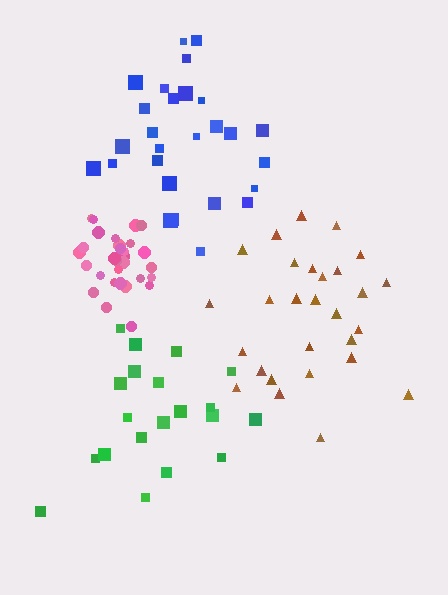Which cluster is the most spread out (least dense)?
Green.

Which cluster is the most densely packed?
Pink.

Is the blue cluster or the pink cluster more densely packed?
Pink.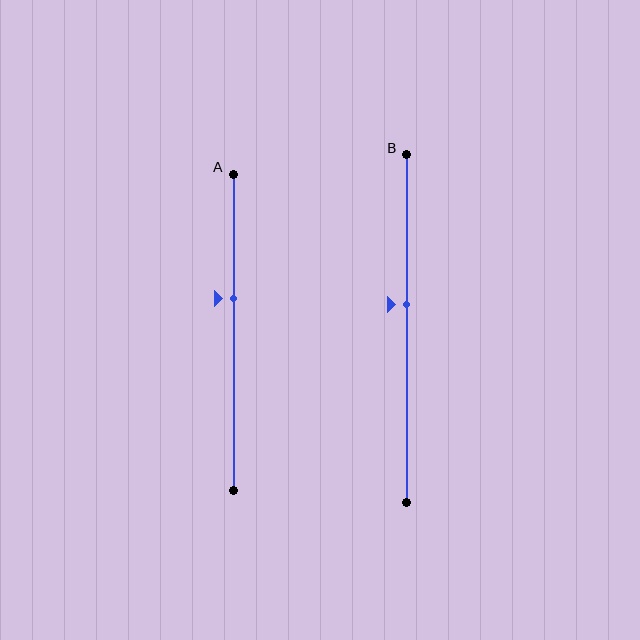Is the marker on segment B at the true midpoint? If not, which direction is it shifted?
No, the marker on segment B is shifted upward by about 7% of the segment length.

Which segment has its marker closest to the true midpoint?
Segment B has its marker closest to the true midpoint.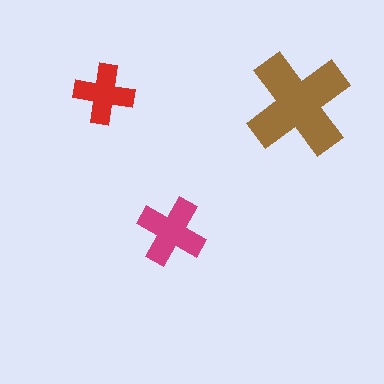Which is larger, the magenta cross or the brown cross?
The brown one.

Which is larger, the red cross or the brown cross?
The brown one.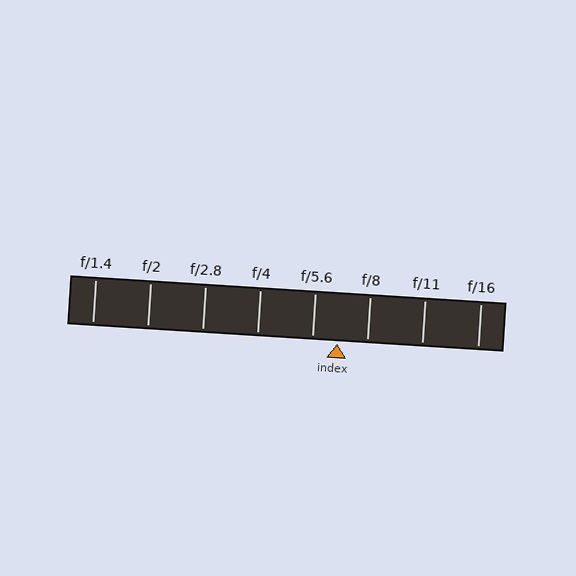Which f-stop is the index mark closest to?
The index mark is closest to f/5.6.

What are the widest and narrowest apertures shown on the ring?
The widest aperture shown is f/1.4 and the narrowest is f/16.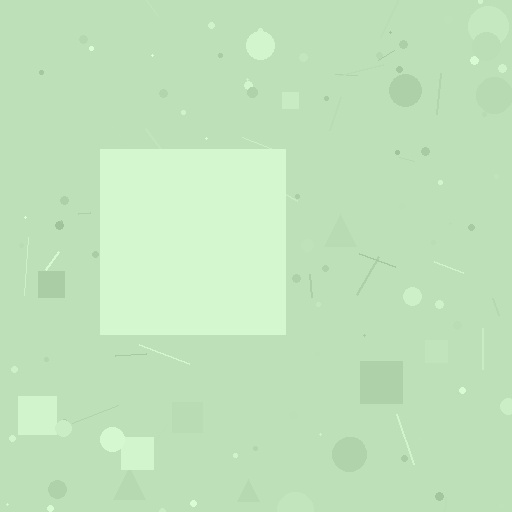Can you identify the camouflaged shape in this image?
The camouflaged shape is a square.